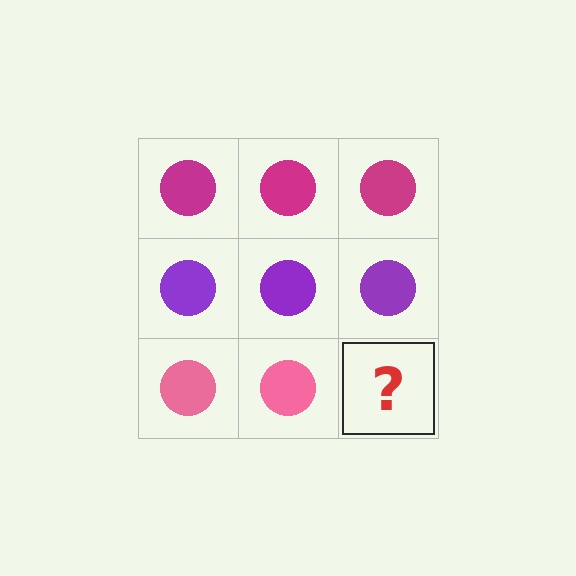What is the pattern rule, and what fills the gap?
The rule is that each row has a consistent color. The gap should be filled with a pink circle.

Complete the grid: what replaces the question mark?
The question mark should be replaced with a pink circle.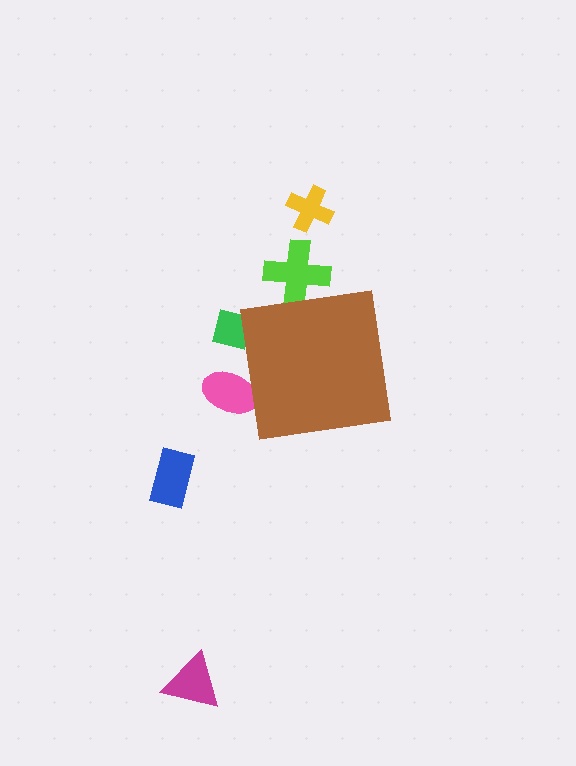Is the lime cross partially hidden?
Yes, the lime cross is partially hidden behind the brown square.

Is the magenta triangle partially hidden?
No, the magenta triangle is fully visible.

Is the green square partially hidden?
Yes, the green square is partially hidden behind the brown square.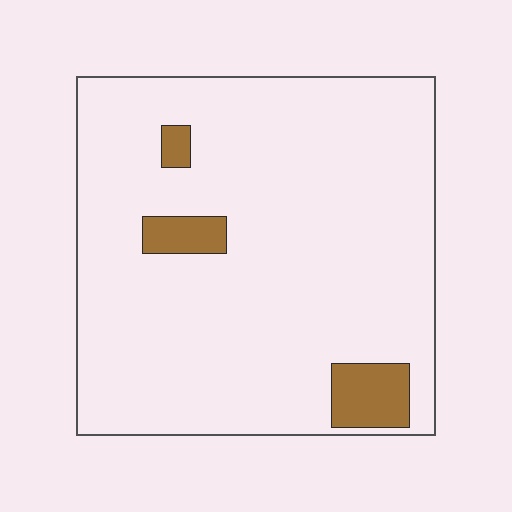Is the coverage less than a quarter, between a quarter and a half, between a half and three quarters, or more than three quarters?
Less than a quarter.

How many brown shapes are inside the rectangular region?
3.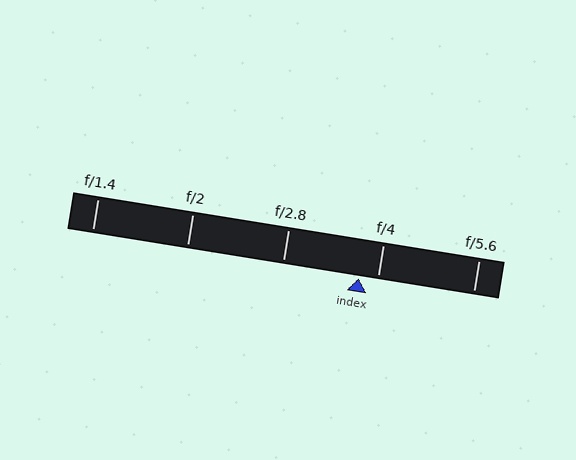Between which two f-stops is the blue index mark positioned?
The index mark is between f/2.8 and f/4.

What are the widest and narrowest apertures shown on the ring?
The widest aperture shown is f/1.4 and the narrowest is f/5.6.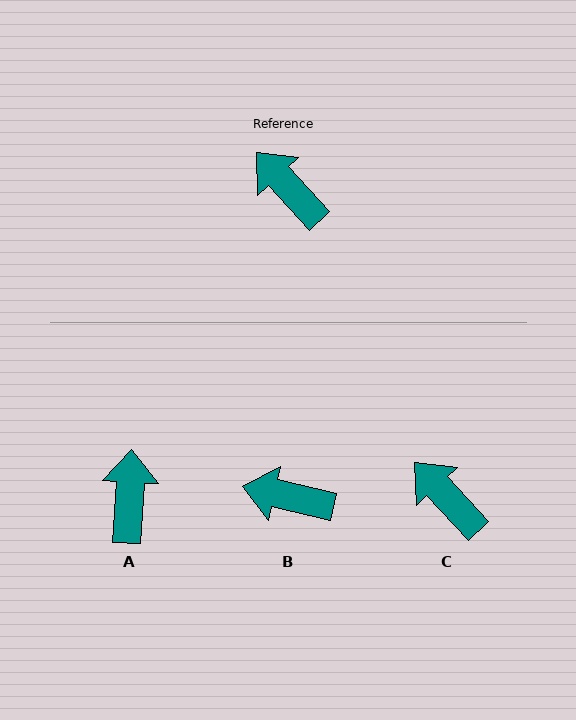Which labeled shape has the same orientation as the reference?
C.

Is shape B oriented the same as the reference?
No, it is off by about 34 degrees.